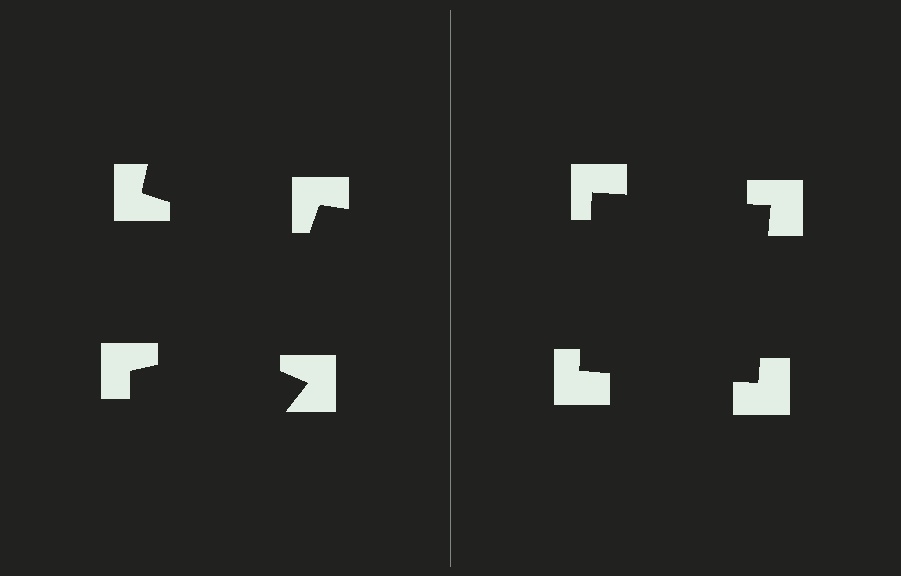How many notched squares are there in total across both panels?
8 — 4 on each side.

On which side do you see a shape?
An illusory square appears on the right side. On the left side the wedge cuts are rotated, so no coherent shape forms.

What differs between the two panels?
The notched squares are positioned identically on both sides; only the wedge orientations differ. On the right they align to a square; on the left they are misaligned.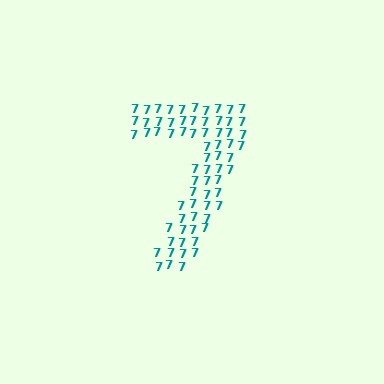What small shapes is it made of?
It is made of small digit 7's.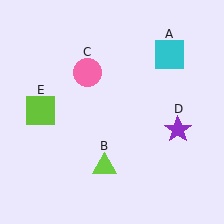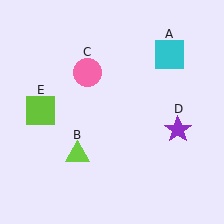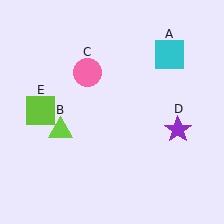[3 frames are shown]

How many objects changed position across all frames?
1 object changed position: lime triangle (object B).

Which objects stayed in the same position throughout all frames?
Cyan square (object A) and pink circle (object C) and purple star (object D) and lime square (object E) remained stationary.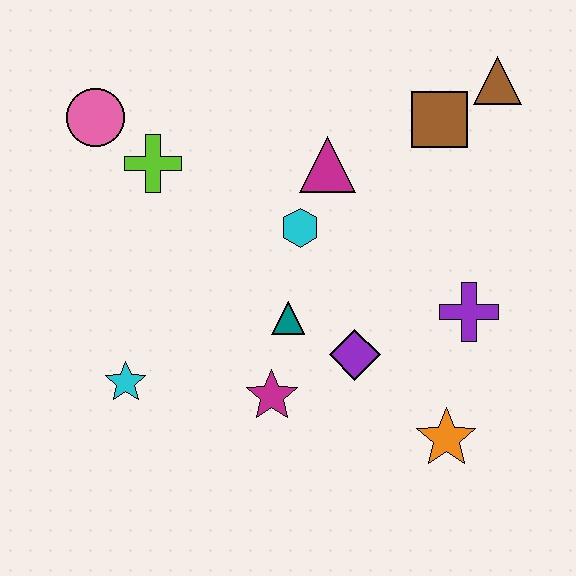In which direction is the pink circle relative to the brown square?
The pink circle is to the left of the brown square.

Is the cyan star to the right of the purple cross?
No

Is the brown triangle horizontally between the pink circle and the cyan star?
No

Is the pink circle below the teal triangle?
No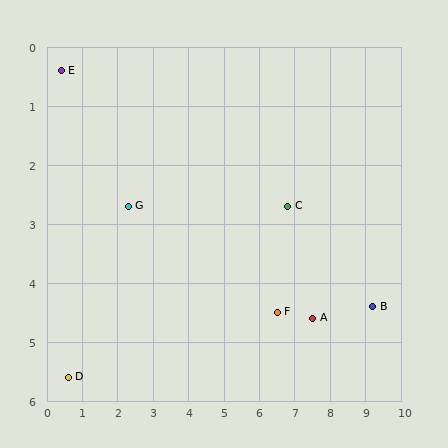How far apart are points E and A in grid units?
Points E and A are about 8.2 grid units apart.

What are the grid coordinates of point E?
Point E is at approximately (0.4, 0.4).